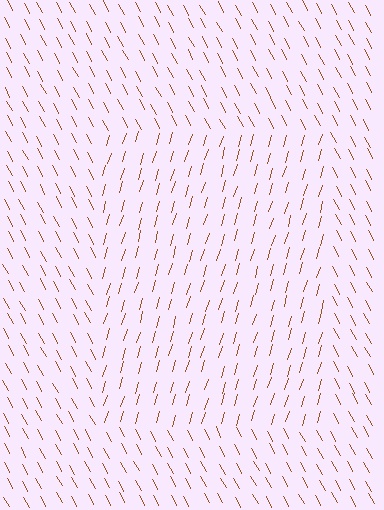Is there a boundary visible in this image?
Yes, there is a texture boundary formed by a change in line orientation.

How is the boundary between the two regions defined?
The boundary is defined purely by a change in line orientation (approximately 45 degrees difference). All lines are the same color and thickness.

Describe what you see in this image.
The image is filled with small brown line segments. A rectangle region in the image has lines oriented differently from the surrounding lines, creating a visible texture boundary.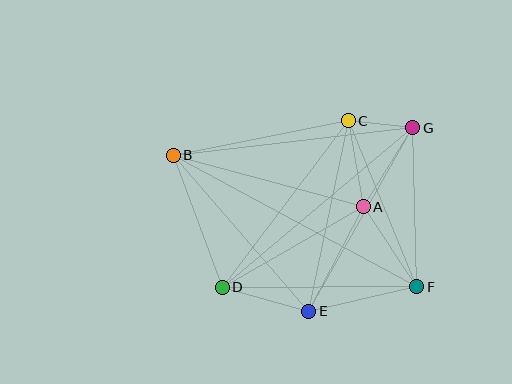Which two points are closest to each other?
Points C and G are closest to each other.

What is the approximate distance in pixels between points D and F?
The distance between D and F is approximately 195 pixels.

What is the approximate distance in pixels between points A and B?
The distance between A and B is approximately 197 pixels.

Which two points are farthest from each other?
Points B and F are farthest from each other.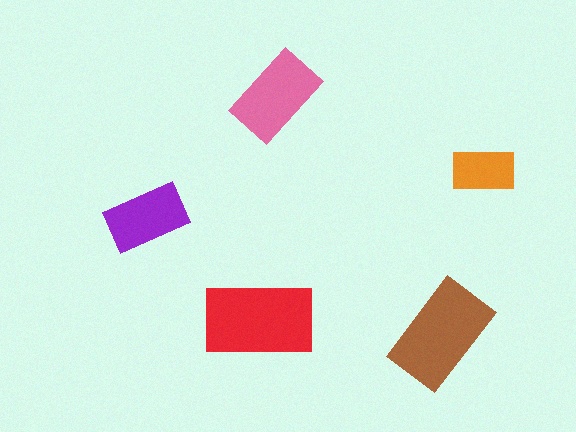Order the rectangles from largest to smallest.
the red one, the brown one, the pink one, the purple one, the orange one.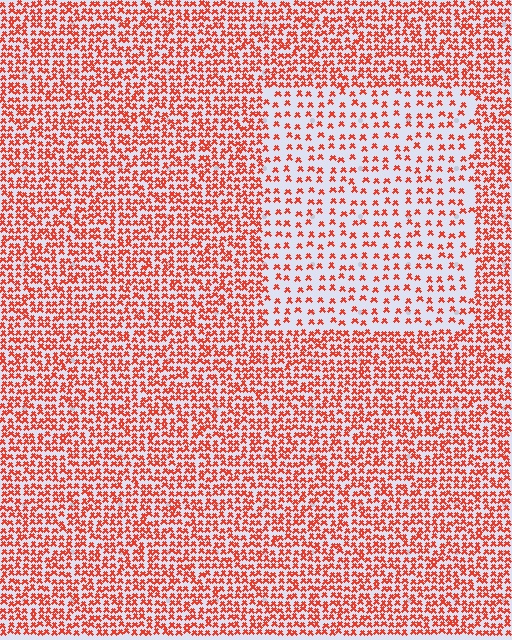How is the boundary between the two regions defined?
The boundary is defined by a change in element density (approximately 2.2x ratio). All elements are the same color, size, and shape.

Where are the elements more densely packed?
The elements are more densely packed outside the rectangle boundary.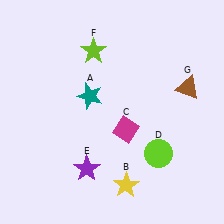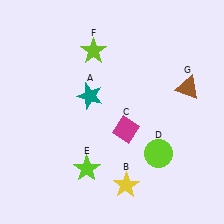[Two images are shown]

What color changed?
The star (E) changed from purple in Image 1 to lime in Image 2.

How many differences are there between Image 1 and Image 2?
There is 1 difference between the two images.